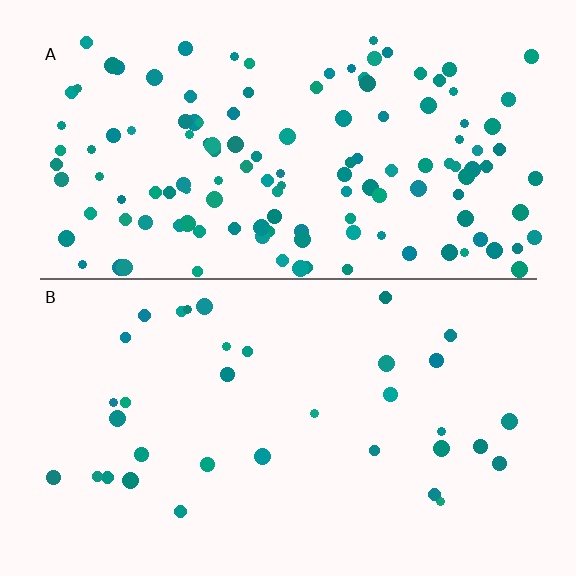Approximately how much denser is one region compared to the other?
Approximately 3.8× — region A over region B.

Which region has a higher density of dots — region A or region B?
A (the top).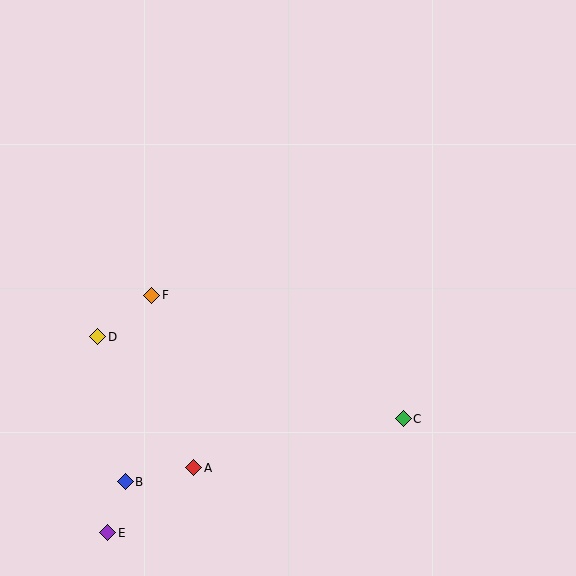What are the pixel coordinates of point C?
Point C is at (403, 419).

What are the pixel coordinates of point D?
Point D is at (98, 337).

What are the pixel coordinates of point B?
Point B is at (125, 482).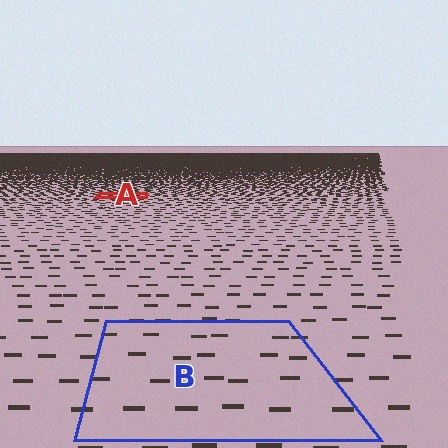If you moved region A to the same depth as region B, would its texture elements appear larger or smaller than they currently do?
They would appear larger. At a closer depth, the same texture elements are projected at a bigger on-screen size.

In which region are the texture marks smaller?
The texture marks are smaller in region A, because it is farther away.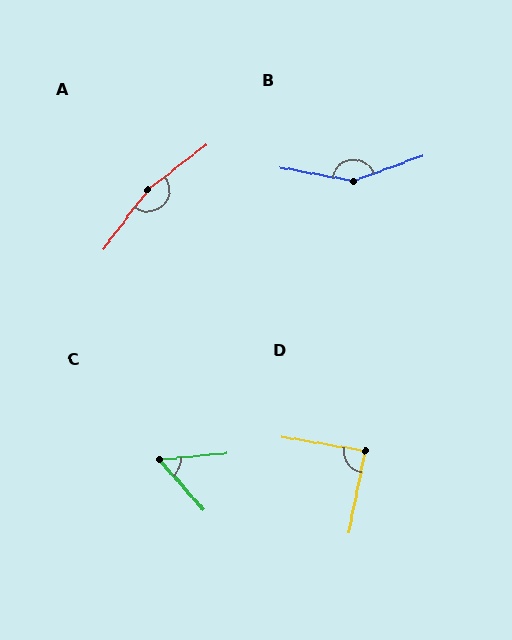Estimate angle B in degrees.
Approximately 149 degrees.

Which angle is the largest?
A, at approximately 165 degrees.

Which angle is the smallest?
C, at approximately 53 degrees.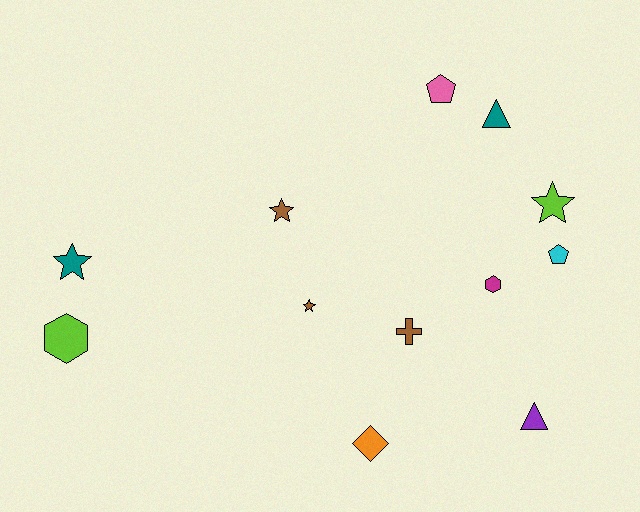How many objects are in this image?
There are 12 objects.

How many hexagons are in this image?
There are 2 hexagons.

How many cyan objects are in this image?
There is 1 cyan object.